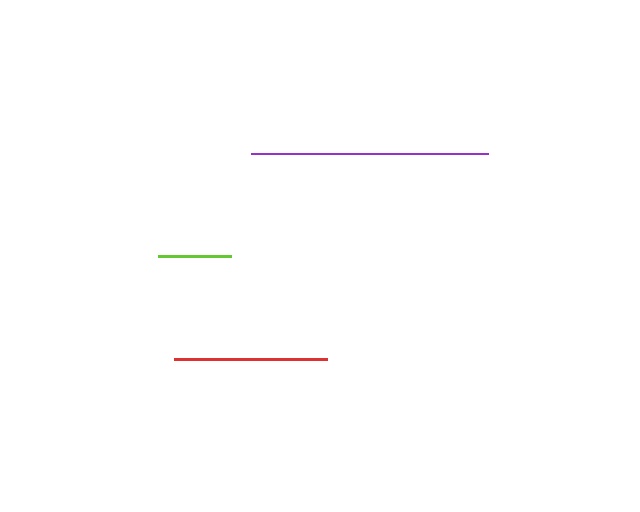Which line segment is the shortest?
The lime line is the shortest at approximately 73 pixels.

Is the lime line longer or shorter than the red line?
The red line is longer than the lime line.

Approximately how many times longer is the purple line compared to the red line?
The purple line is approximately 1.5 times the length of the red line.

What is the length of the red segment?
The red segment is approximately 153 pixels long.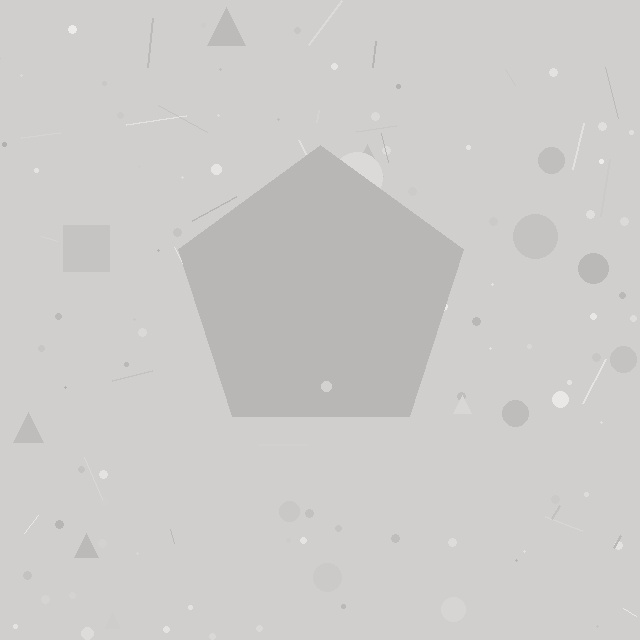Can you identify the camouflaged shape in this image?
The camouflaged shape is a pentagon.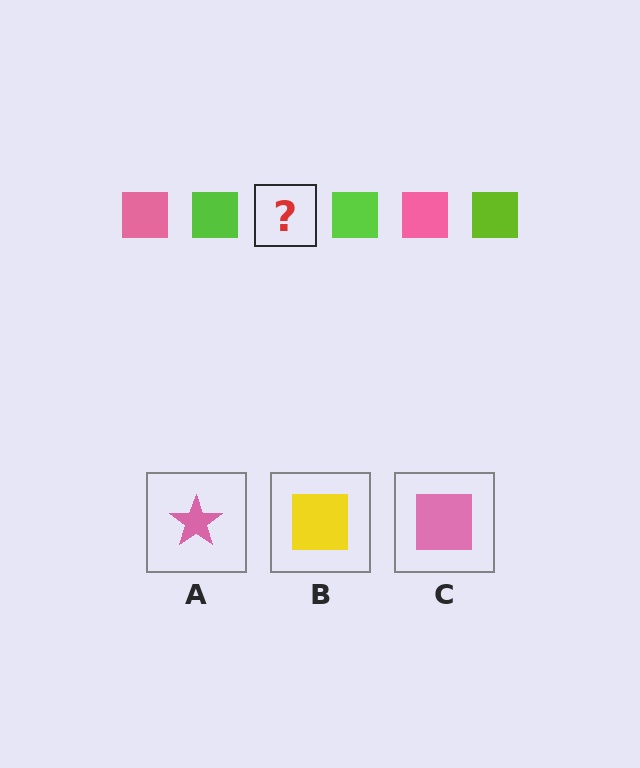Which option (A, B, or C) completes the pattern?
C.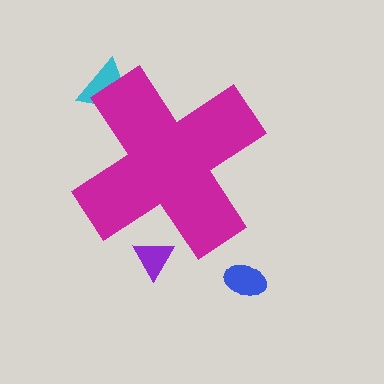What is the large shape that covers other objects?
A magenta cross.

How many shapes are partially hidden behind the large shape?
2 shapes are partially hidden.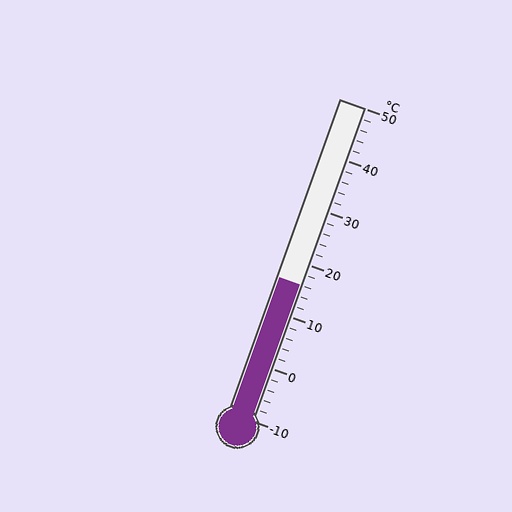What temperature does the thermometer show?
The thermometer shows approximately 16°C.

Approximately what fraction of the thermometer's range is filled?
The thermometer is filled to approximately 45% of its range.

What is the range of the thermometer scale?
The thermometer scale ranges from -10°C to 50°C.